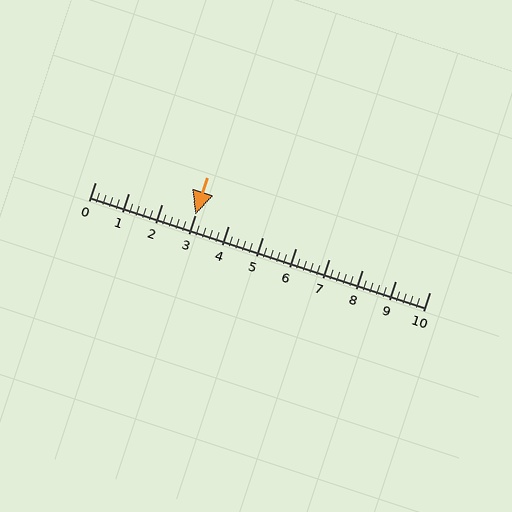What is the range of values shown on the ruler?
The ruler shows values from 0 to 10.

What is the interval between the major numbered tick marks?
The major tick marks are spaced 1 units apart.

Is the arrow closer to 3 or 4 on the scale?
The arrow is closer to 3.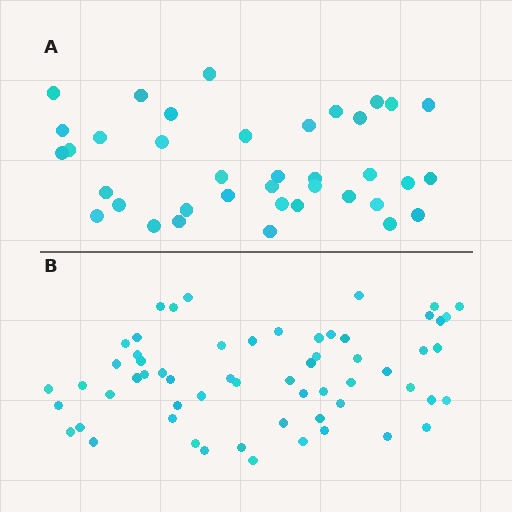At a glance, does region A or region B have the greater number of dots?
Region B (the bottom region) has more dots.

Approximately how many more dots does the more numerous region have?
Region B has approximately 20 more dots than region A.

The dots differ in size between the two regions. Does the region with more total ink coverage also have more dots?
No. Region A has more total ink coverage because its dots are larger, but region B actually contains more individual dots. Total area can be misleading — the number of items is what matters here.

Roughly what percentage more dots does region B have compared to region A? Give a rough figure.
About 60% more.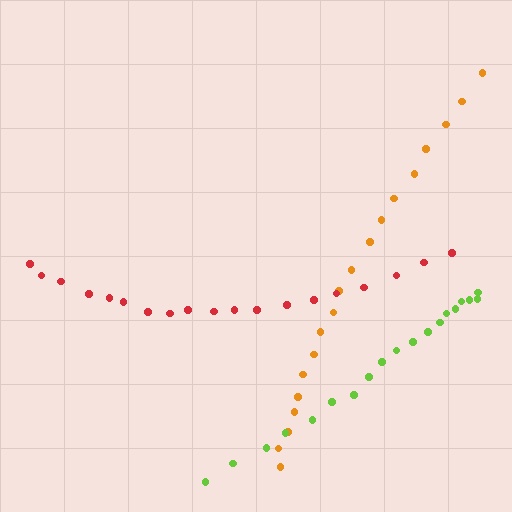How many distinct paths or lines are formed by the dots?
There are 3 distinct paths.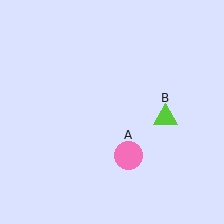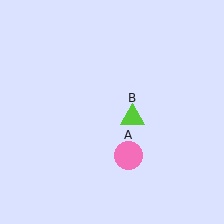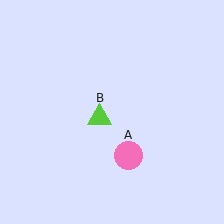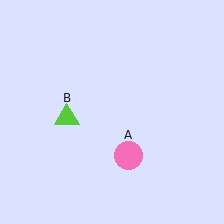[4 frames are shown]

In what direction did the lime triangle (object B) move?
The lime triangle (object B) moved left.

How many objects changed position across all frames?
1 object changed position: lime triangle (object B).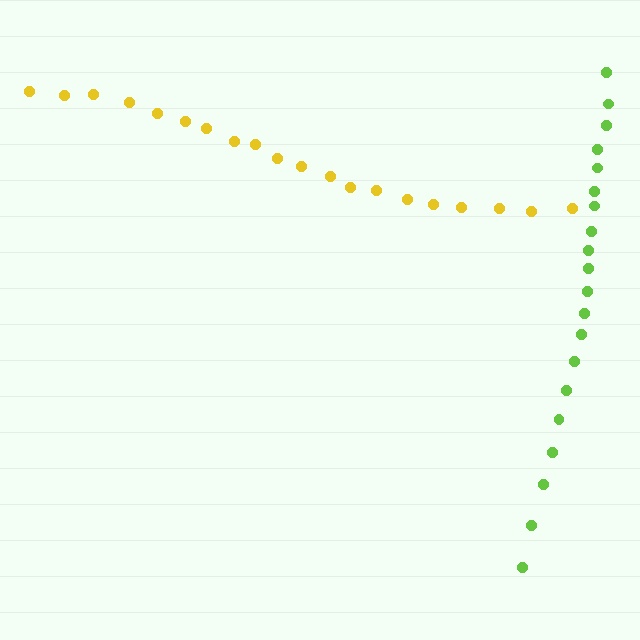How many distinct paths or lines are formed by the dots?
There are 2 distinct paths.